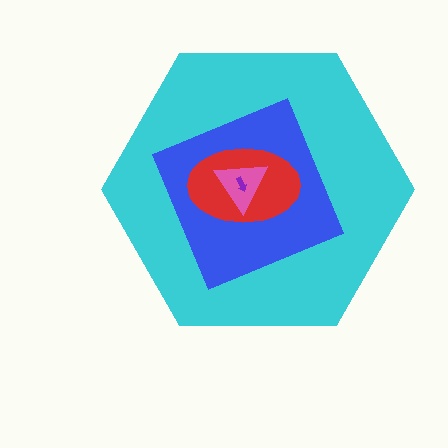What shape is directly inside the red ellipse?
The pink triangle.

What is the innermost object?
The purple arrow.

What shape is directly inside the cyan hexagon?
The blue square.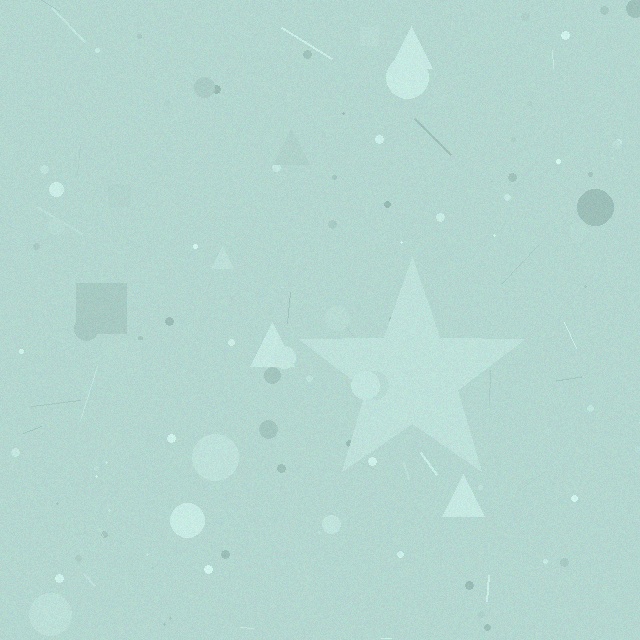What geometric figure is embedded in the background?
A star is embedded in the background.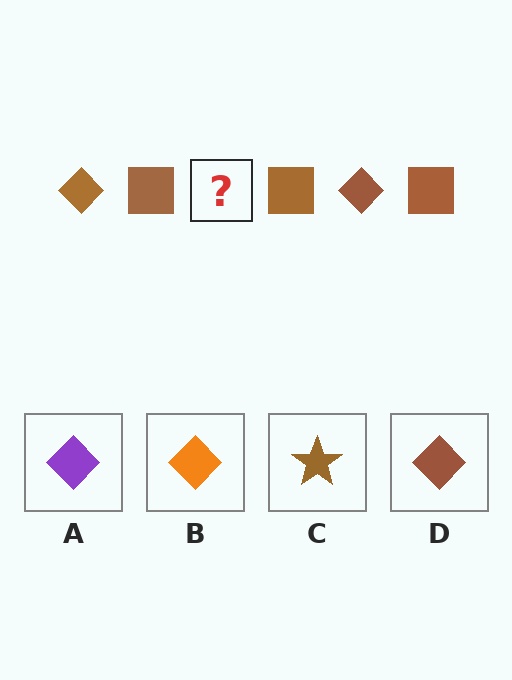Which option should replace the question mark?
Option D.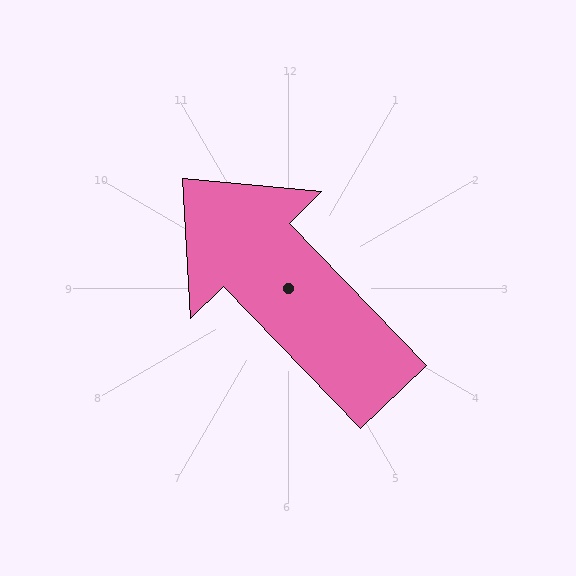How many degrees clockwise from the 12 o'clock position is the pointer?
Approximately 316 degrees.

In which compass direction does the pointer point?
Northwest.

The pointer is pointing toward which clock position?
Roughly 11 o'clock.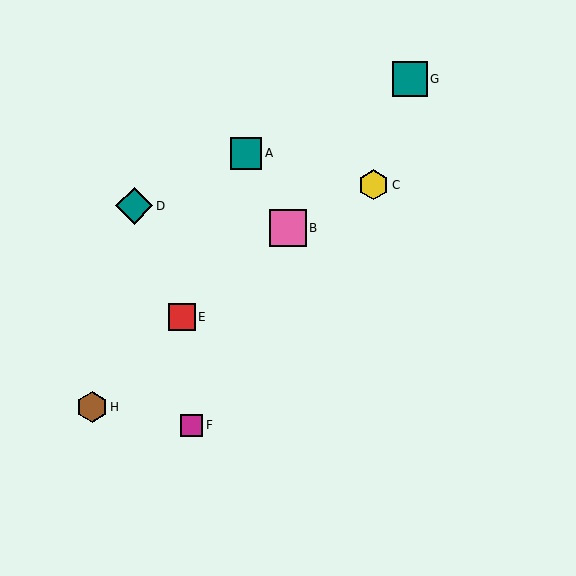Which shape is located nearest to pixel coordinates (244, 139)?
The teal square (labeled A) at (246, 153) is nearest to that location.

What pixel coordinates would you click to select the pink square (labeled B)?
Click at (288, 228) to select the pink square B.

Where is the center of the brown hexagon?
The center of the brown hexagon is at (92, 407).